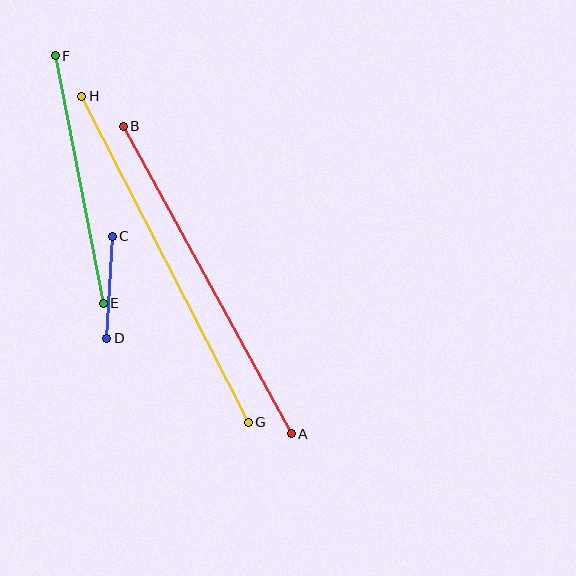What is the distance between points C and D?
The distance is approximately 102 pixels.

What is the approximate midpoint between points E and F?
The midpoint is at approximately (79, 179) pixels.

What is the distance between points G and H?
The distance is approximately 366 pixels.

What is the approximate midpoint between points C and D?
The midpoint is at approximately (109, 287) pixels.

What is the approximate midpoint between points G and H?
The midpoint is at approximately (165, 259) pixels.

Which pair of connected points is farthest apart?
Points G and H are farthest apart.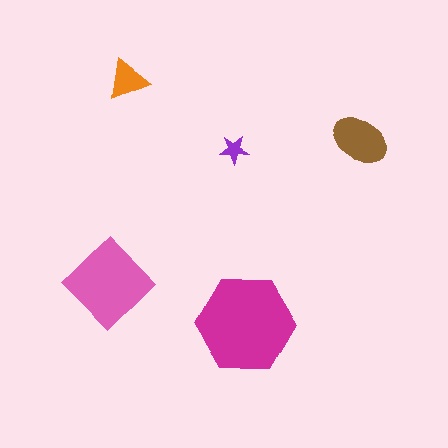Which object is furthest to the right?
The brown ellipse is rightmost.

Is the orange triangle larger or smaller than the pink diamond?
Smaller.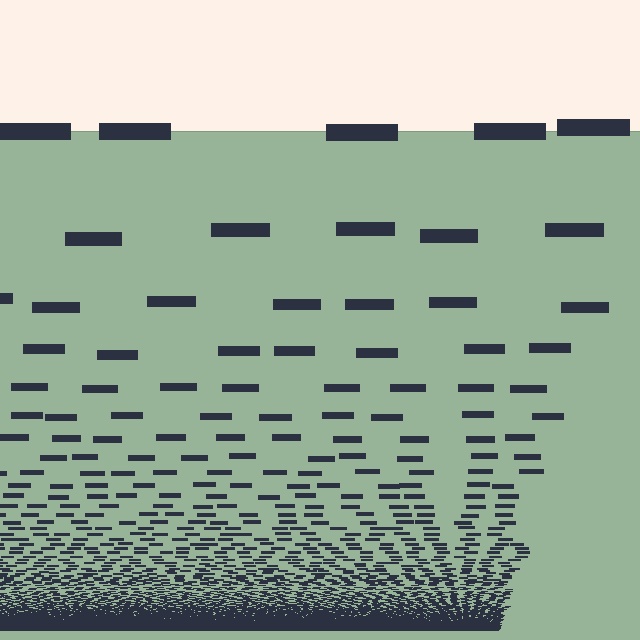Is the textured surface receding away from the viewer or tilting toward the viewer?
The surface appears to tilt toward the viewer. Texture elements get larger and sparser toward the top.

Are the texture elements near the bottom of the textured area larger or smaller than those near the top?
Smaller. The gradient is inverted — elements near the bottom are smaller and denser.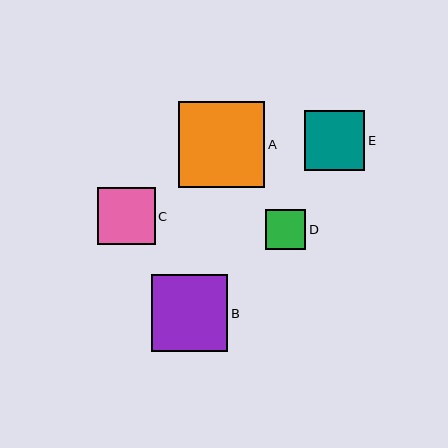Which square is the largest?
Square A is the largest with a size of approximately 86 pixels.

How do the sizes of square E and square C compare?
Square E and square C are approximately the same size.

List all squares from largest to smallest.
From largest to smallest: A, B, E, C, D.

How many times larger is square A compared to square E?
Square A is approximately 1.4 times the size of square E.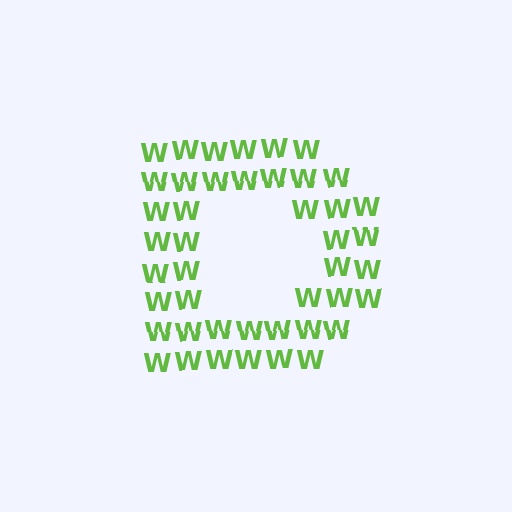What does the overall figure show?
The overall figure shows the letter D.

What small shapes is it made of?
It is made of small letter W's.